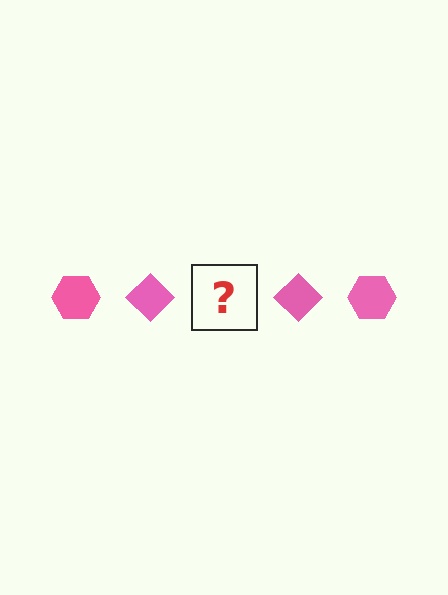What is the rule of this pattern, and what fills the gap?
The rule is that the pattern cycles through hexagon, diamond shapes in pink. The gap should be filled with a pink hexagon.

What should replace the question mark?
The question mark should be replaced with a pink hexagon.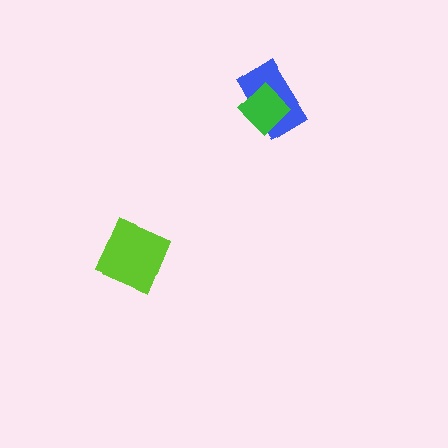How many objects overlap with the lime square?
0 objects overlap with the lime square.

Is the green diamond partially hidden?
No, no other shape covers it.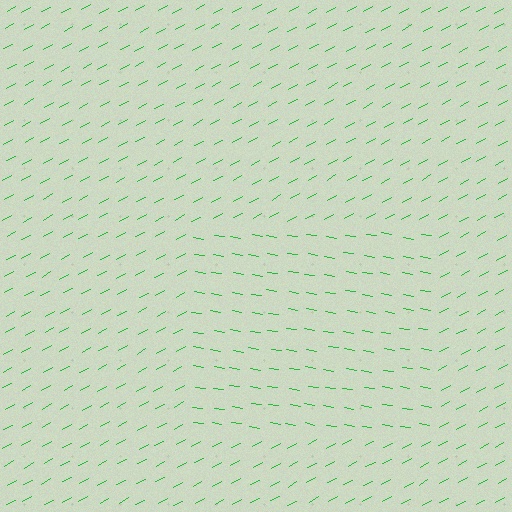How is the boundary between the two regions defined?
The boundary is defined purely by a change in line orientation (approximately 38 degrees difference). All lines are the same color and thickness.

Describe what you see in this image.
The image is filled with small green line segments. A rectangle region in the image has lines oriented differently from the surrounding lines, creating a visible texture boundary.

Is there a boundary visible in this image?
Yes, there is a texture boundary formed by a change in line orientation.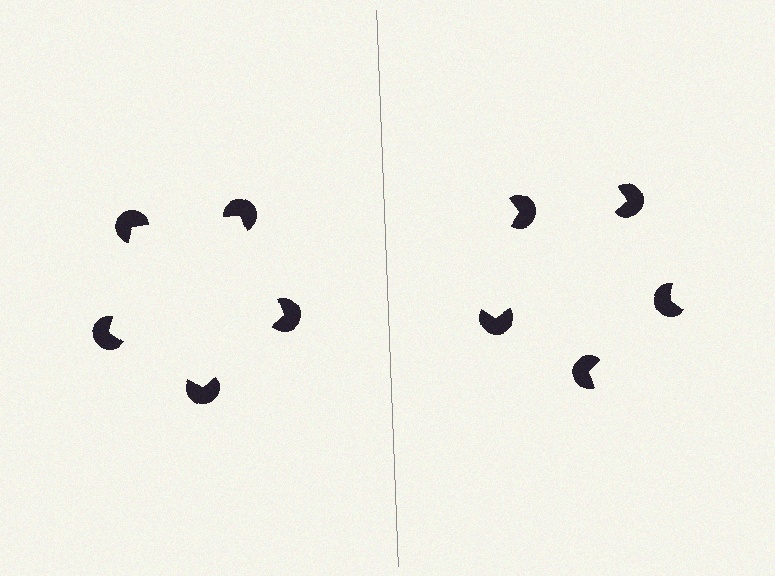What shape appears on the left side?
An illusory pentagon.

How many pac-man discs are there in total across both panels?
10 — 5 on each side.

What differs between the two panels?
The pac-man discs are positioned identically on both sides; only the wedge orientations differ. On the left they align to a pentagon; on the right they are misaligned.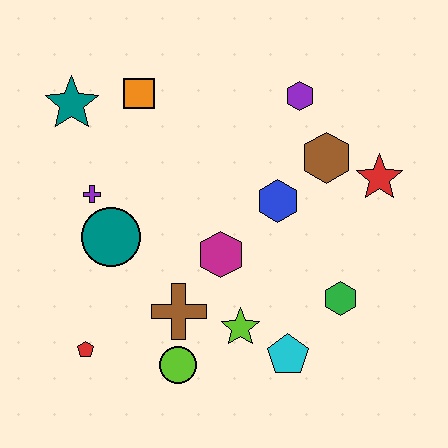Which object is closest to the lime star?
The cyan pentagon is closest to the lime star.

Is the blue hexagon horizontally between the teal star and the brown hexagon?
Yes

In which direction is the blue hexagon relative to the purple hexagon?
The blue hexagon is below the purple hexagon.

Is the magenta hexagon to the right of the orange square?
Yes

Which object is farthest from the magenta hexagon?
The teal star is farthest from the magenta hexagon.